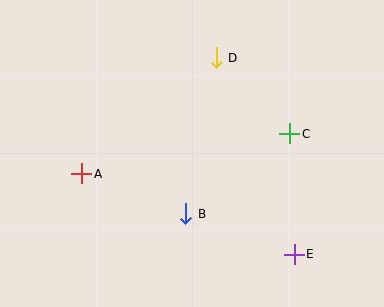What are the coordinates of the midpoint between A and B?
The midpoint between A and B is at (134, 194).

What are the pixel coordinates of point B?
Point B is at (186, 214).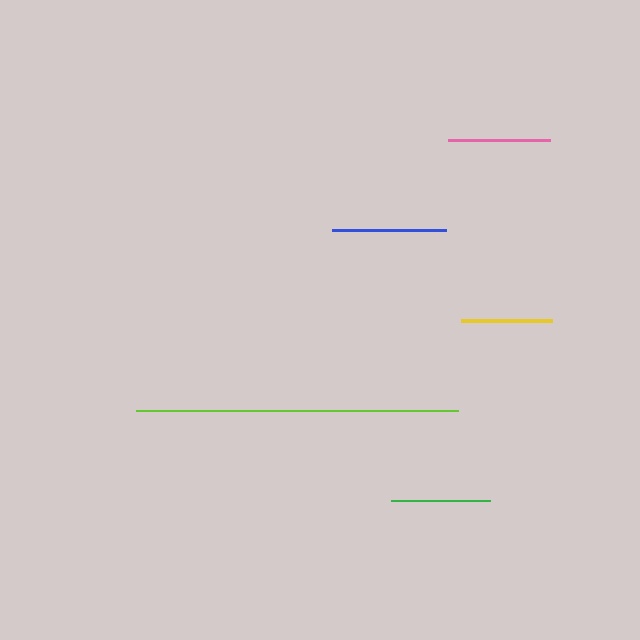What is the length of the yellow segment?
The yellow segment is approximately 91 pixels long.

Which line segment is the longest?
The lime line is the longest at approximately 322 pixels.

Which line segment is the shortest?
The yellow line is the shortest at approximately 91 pixels.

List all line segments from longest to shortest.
From longest to shortest: lime, blue, pink, green, yellow.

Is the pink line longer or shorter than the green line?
The pink line is longer than the green line.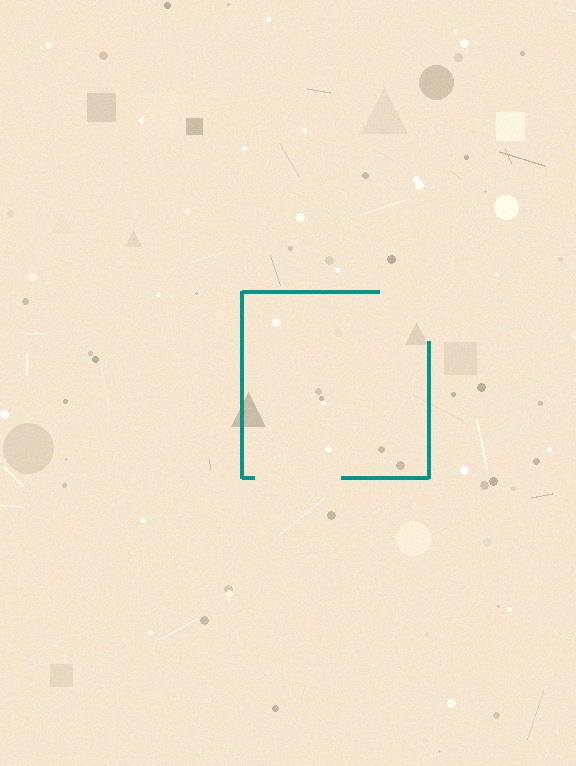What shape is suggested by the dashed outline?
The dashed outline suggests a square.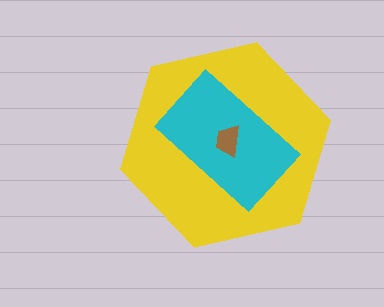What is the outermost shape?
The yellow hexagon.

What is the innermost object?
The brown trapezoid.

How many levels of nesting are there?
3.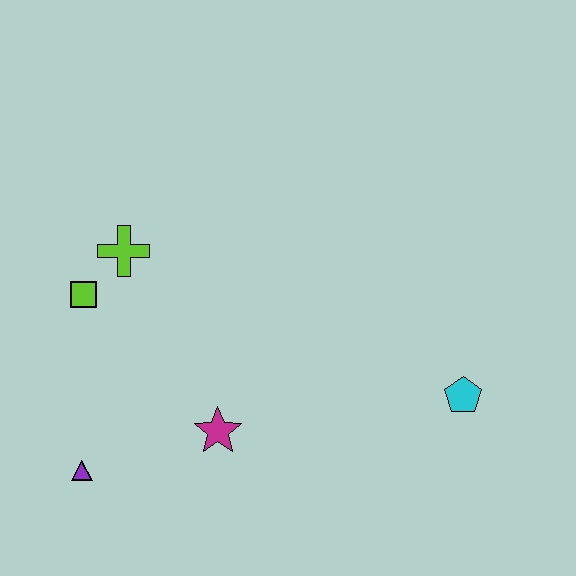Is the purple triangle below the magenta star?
Yes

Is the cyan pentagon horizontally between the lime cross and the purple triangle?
No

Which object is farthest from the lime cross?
The cyan pentagon is farthest from the lime cross.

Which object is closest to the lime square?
The lime cross is closest to the lime square.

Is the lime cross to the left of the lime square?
No